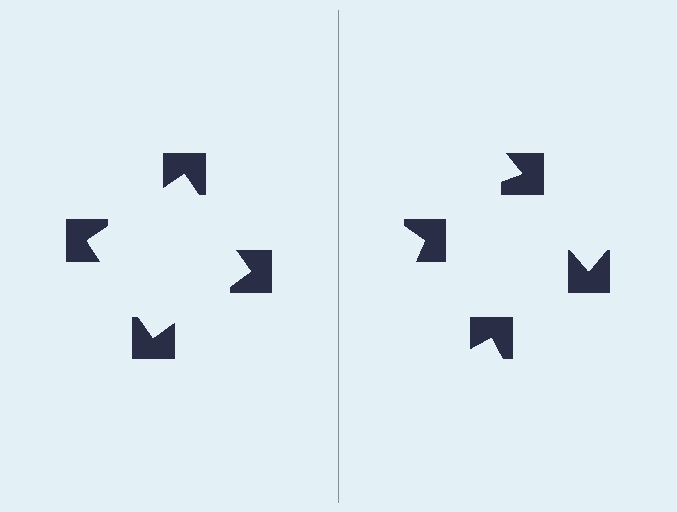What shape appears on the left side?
An illusory square.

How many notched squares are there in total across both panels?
8 — 4 on each side.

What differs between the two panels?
The notched squares are positioned identically on both sides; only the wedge orientations differ. On the left they align to a square; on the right they are misaligned.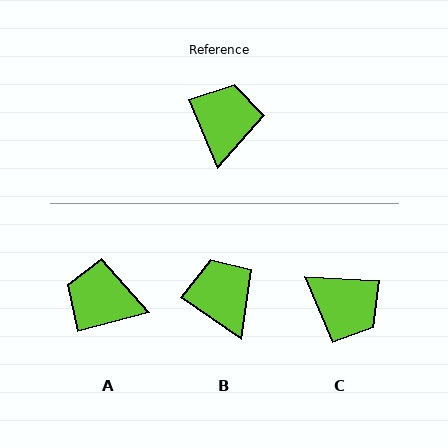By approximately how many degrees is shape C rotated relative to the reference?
Approximately 116 degrees clockwise.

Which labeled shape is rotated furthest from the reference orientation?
C, about 116 degrees away.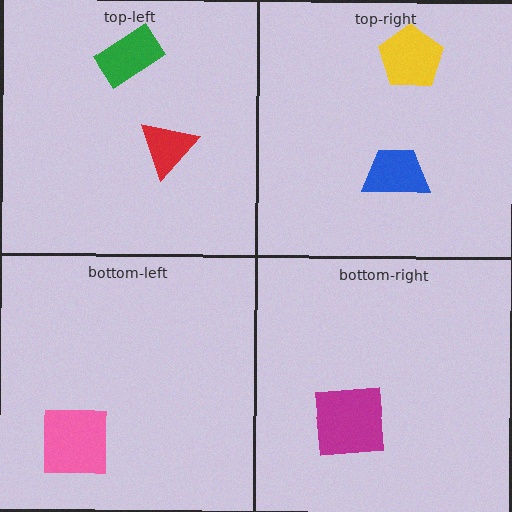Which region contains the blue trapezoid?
The top-right region.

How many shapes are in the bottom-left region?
1.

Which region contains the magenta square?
The bottom-right region.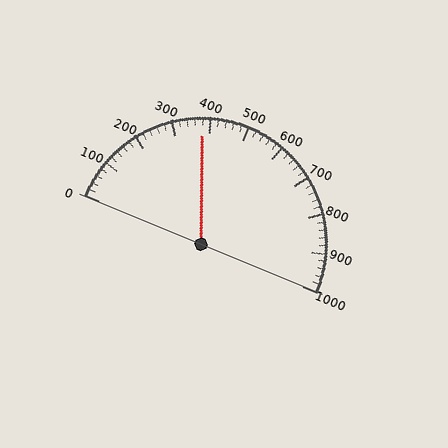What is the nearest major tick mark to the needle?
The nearest major tick mark is 400.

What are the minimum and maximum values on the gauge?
The gauge ranges from 0 to 1000.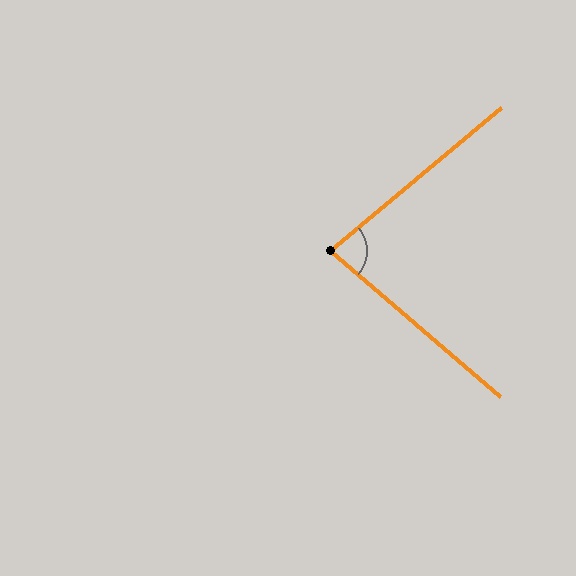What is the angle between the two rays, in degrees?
Approximately 81 degrees.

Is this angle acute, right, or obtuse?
It is acute.